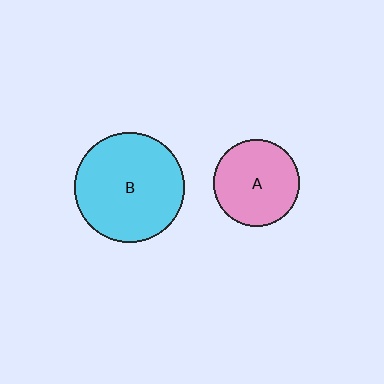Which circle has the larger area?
Circle B (cyan).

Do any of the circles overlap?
No, none of the circles overlap.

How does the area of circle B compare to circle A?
Approximately 1.6 times.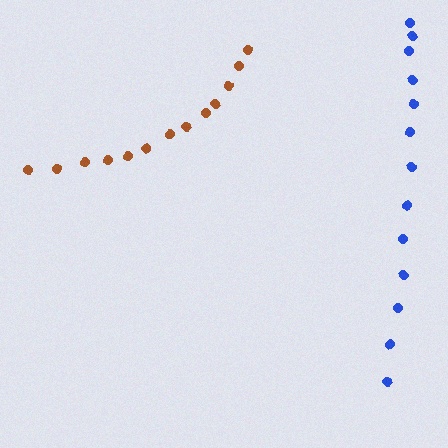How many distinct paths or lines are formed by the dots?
There are 2 distinct paths.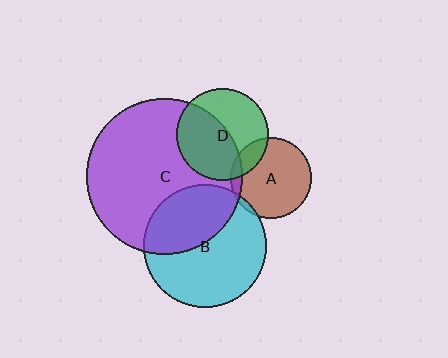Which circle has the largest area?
Circle C (purple).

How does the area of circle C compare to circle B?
Approximately 1.6 times.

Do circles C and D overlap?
Yes.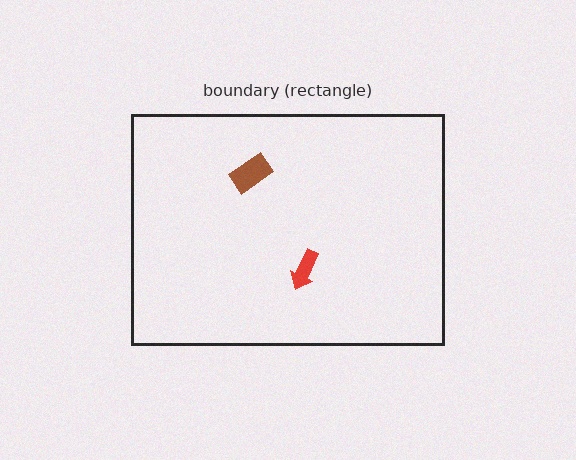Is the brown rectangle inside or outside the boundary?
Inside.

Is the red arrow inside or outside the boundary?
Inside.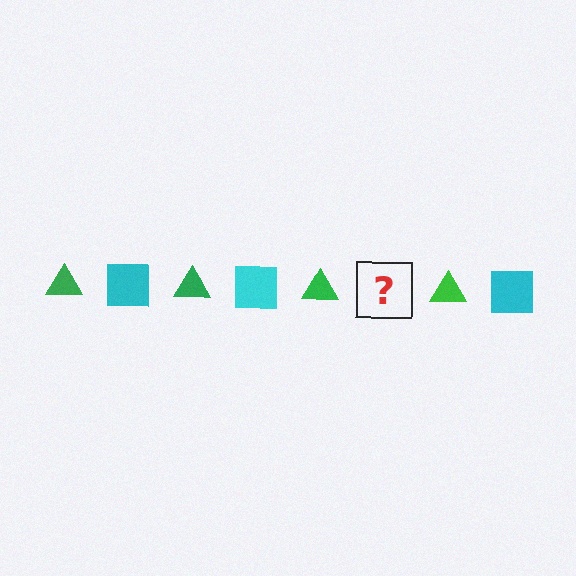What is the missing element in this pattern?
The missing element is a cyan square.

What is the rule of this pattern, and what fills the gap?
The rule is that the pattern alternates between green triangle and cyan square. The gap should be filled with a cyan square.